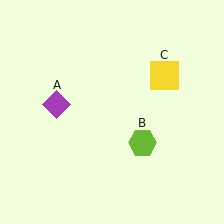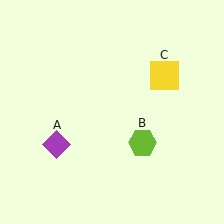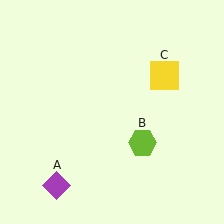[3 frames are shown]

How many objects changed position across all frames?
1 object changed position: purple diamond (object A).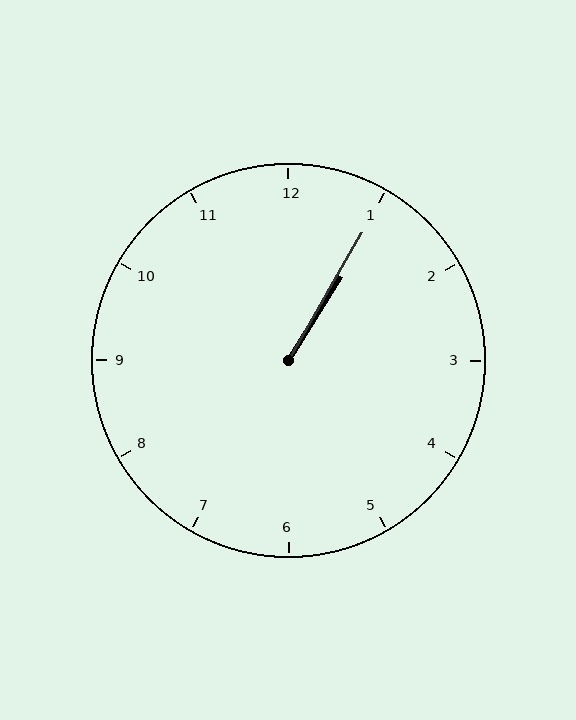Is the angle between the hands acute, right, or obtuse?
It is acute.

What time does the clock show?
1:05.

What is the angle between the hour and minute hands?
Approximately 2 degrees.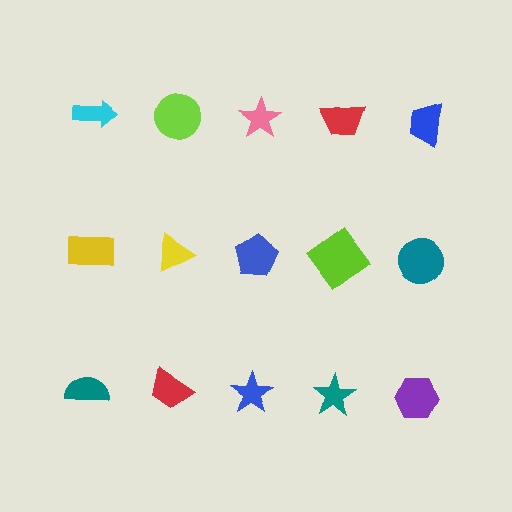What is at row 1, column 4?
A red trapezoid.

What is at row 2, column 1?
A yellow rectangle.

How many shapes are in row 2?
5 shapes.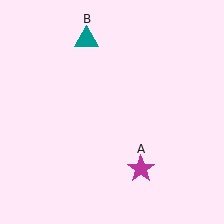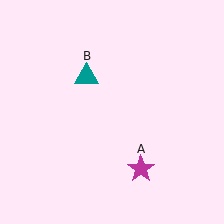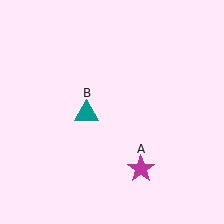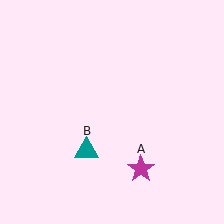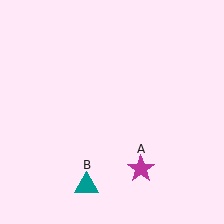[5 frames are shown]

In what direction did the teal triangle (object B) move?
The teal triangle (object B) moved down.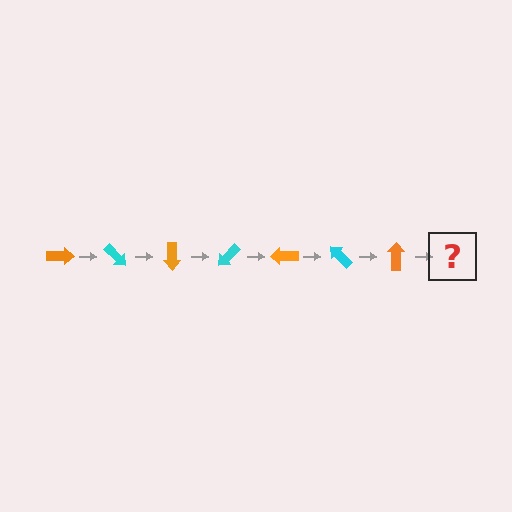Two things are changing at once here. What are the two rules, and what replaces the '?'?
The two rules are that it rotates 45 degrees each step and the color cycles through orange and cyan. The '?' should be a cyan arrow, rotated 315 degrees from the start.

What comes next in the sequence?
The next element should be a cyan arrow, rotated 315 degrees from the start.